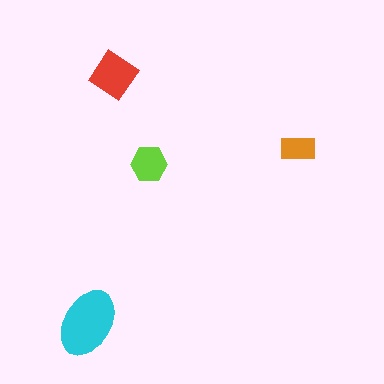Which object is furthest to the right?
The orange rectangle is rightmost.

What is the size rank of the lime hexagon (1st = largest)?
3rd.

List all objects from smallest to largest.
The orange rectangle, the lime hexagon, the red diamond, the cyan ellipse.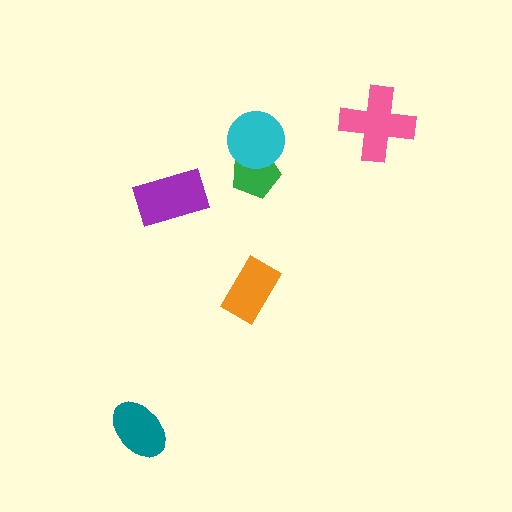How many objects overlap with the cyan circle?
1 object overlaps with the cyan circle.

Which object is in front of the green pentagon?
The cyan circle is in front of the green pentagon.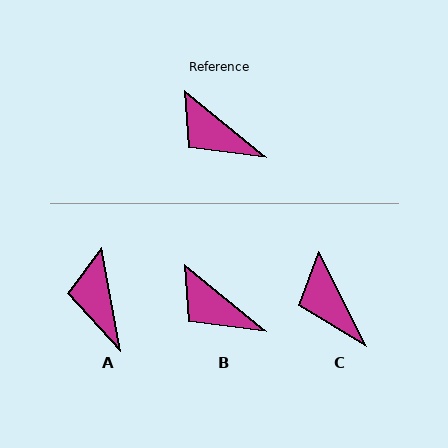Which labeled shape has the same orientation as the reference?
B.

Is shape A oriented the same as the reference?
No, it is off by about 41 degrees.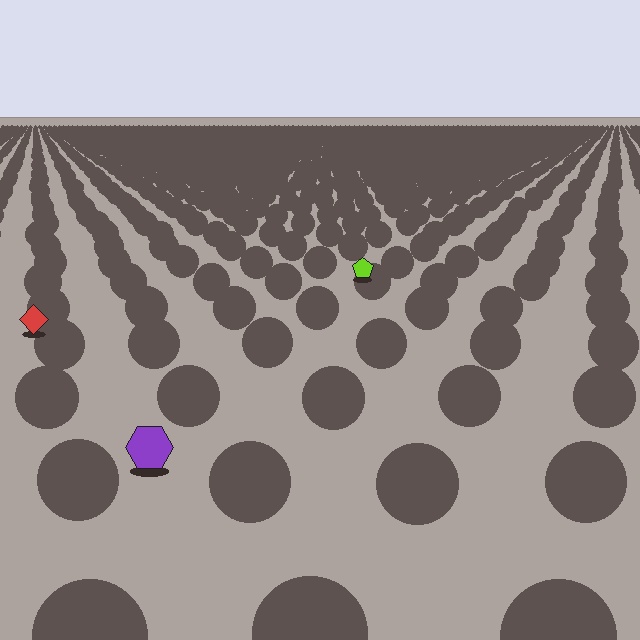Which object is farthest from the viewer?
The lime pentagon is farthest from the viewer. It appears smaller and the ground texture around it is denser.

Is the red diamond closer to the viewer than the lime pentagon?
Yes. The red diamond is closer — you can tell from the texture gradient: the ground texture is coarser near it.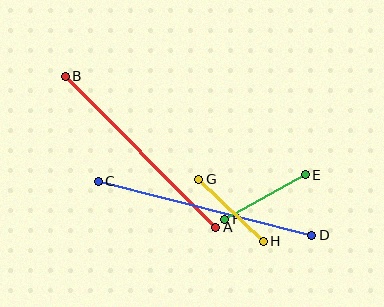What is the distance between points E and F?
The distance is approximately 92 pixels.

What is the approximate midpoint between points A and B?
The midpoint is at approximately (140, 152) pixels.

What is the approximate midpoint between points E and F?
The midpoint is at approximately (265, 197) pixels.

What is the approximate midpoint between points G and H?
The midpoint is at approximately (231, 210) pixels.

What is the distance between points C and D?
The distance is approximately 220 pixels.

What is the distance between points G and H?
The distance is approximately 89 pixels.